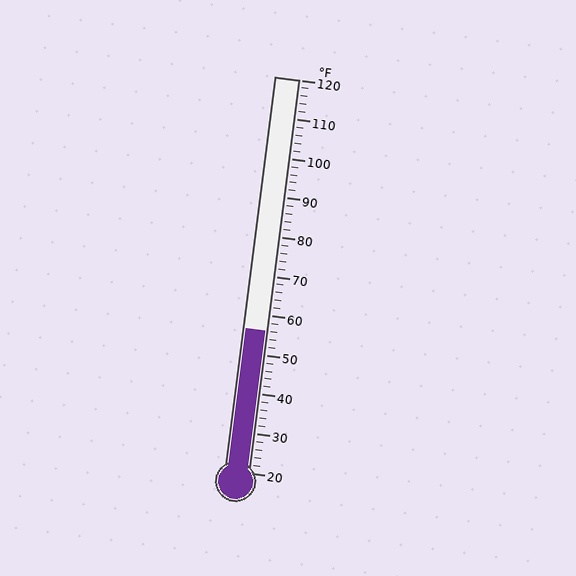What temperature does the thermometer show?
The thermometer shows approximately 56°F.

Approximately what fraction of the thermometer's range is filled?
The thermometer is filled to approximately 35% of its range.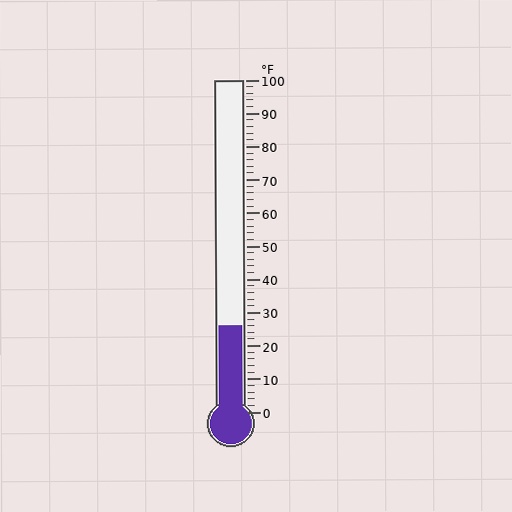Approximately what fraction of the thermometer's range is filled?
The thermometer is filled to approximately 25% of its range.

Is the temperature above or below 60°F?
The temperature is below 60°F.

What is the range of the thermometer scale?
The thermometer scale ranges from 0°F to 100°F.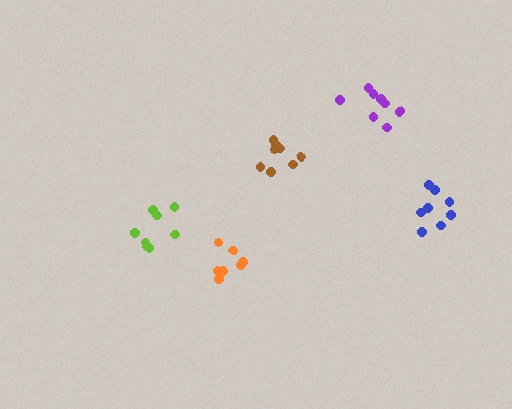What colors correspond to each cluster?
The clusters are colored: orange, purple, brown, lime, blue.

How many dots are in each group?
Group 1: 7 dots, Group 2: 8 dots, Group 3: 8 dots, Group 4: 8 dots, Group 5: 8 dots (39 total).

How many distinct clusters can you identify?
There are 5 distinct clusters.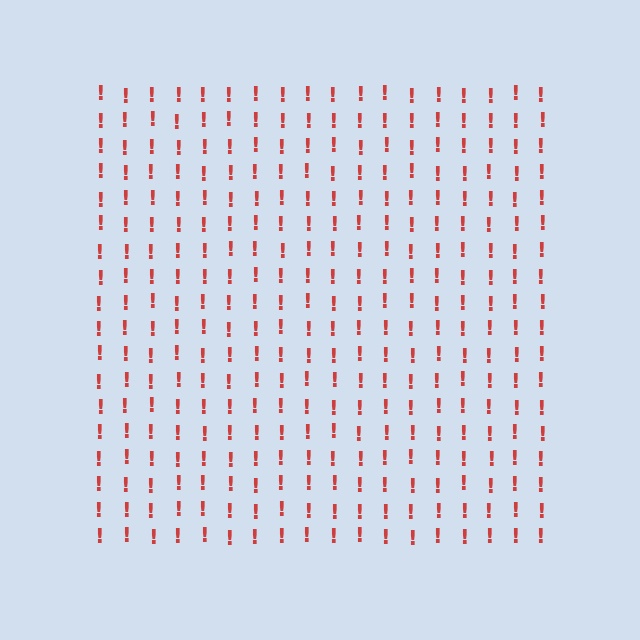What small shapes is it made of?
It is made of small exclamation marks.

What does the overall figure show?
The overall figure shows a square.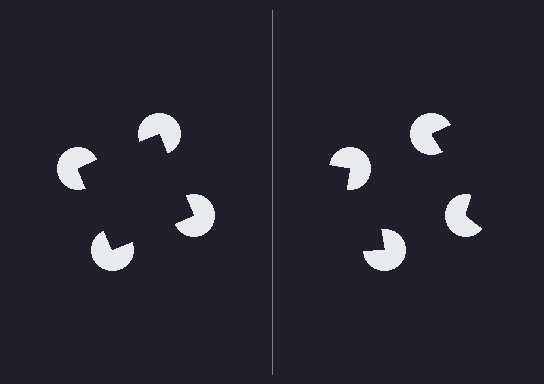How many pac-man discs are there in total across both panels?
8 — 4 on each side.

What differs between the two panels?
The pac-man discs are positioned identically on both sides; only the wedge orientations differ. On the left they align to a square; on the right they are misaligned.